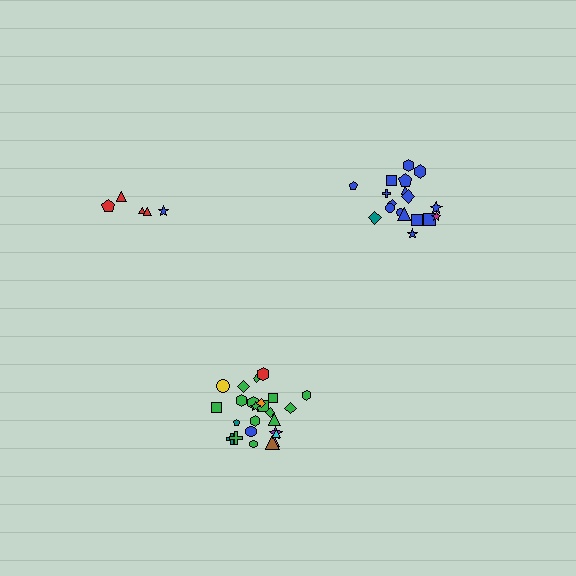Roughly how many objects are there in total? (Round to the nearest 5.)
Roughly 50 objects in total.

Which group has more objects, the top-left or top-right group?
The top-right group.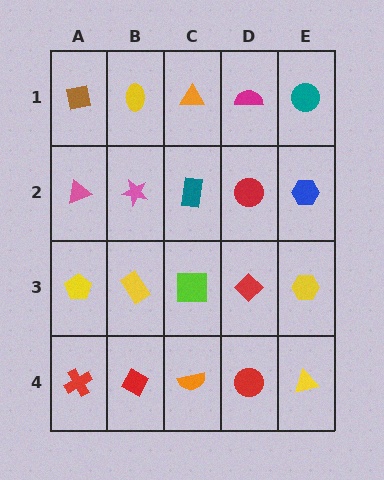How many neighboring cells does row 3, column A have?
3.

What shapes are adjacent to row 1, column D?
A red circle (row 2, column D), an orange triangle (row 1, column C), a teal circle (row 1, column E).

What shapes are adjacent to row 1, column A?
A pink triangle (row 2, column A), a yellow ellipse (row 1, column B).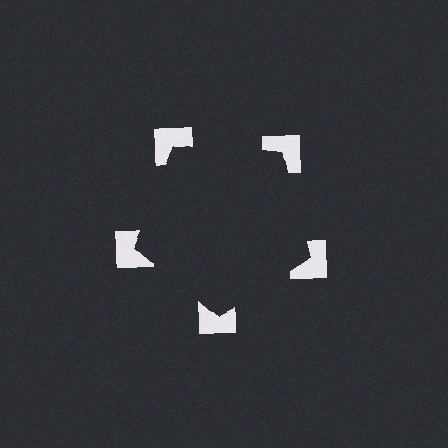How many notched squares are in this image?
There are 5 — one at each vertex of the illusory pentagon.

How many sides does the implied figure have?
5 sides.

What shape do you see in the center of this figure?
An illusory pentagon — its edges are inferred from the aligned wedge cuts in the notched squares, not physically drawn.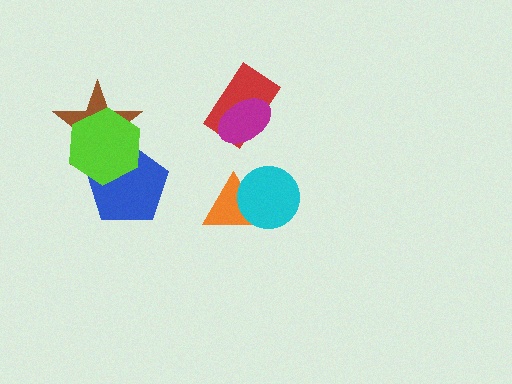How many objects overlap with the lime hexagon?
2 objects overlap with the lime hexagon.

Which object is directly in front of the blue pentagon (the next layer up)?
The brown star is directly in front of the blue pentagon.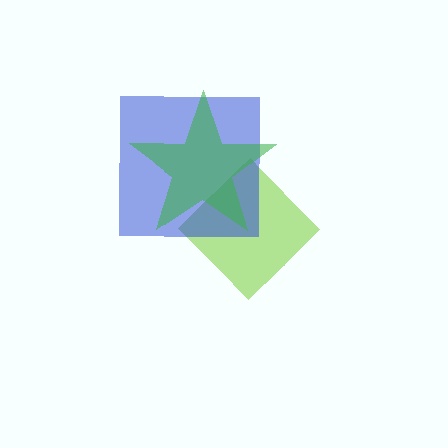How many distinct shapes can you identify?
There are 3 distinct shapes: a lime diamond, a blue square, a green star.